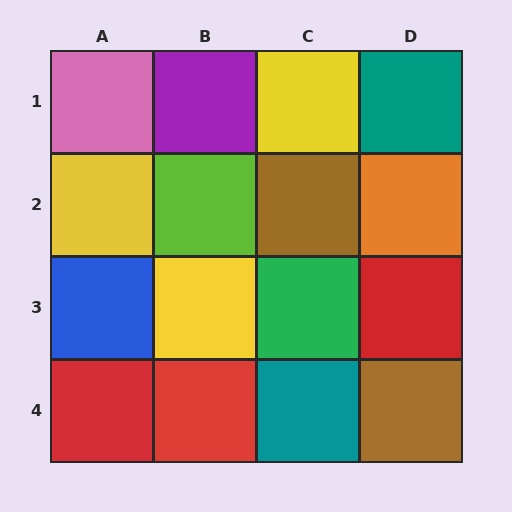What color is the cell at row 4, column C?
Teal.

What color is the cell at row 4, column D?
Brown.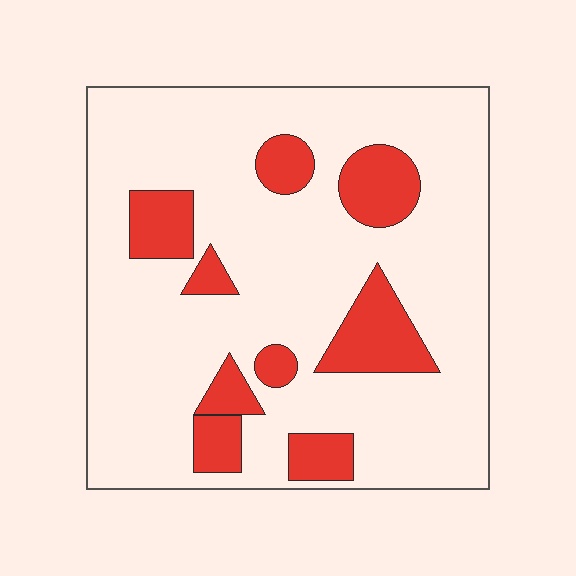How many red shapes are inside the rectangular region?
9.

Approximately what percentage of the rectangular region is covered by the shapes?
Approximately 20%.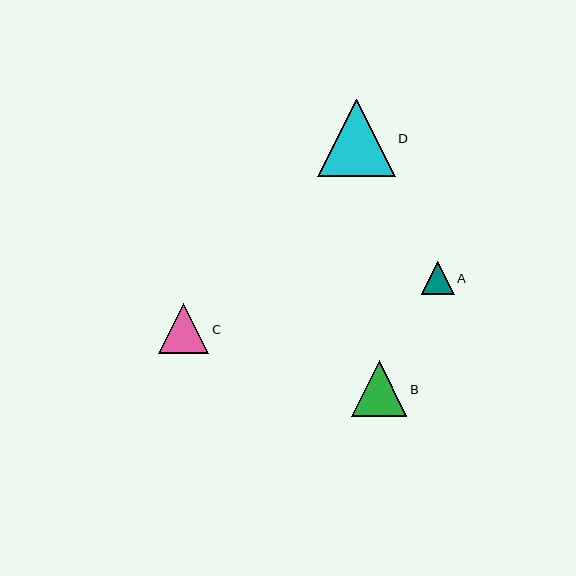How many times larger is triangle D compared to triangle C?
Triangle D is approximately 1.5 times the size of triangle C.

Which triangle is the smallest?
Triangle A is the smallest with a size of approximately 33 pixels.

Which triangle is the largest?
Triangle D is the largest with a size of approximately 77 pixels.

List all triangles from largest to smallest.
From largest to smallest: D, B, C, A.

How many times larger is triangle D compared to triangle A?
Triangle D is approximately 2.4 times the size of triangle A.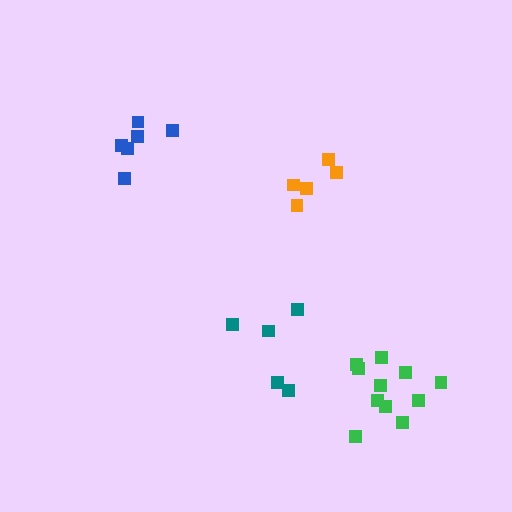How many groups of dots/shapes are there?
There are 4 groups.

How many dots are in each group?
Group 1: 5 dots, Group 2: 5 dots, Group 3: 11 dots, Group 4: 6 dots (27 total).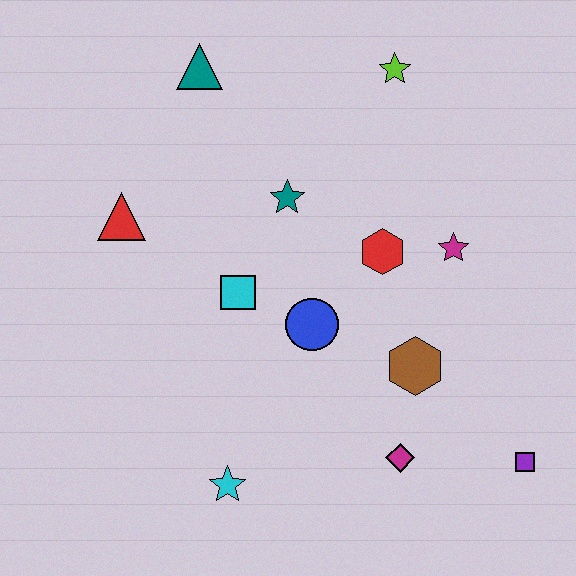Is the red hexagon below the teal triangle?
Yes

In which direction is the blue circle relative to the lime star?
The blue circle is below the lime star.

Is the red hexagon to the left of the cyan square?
No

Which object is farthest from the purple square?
The teal triangle is farthest from the purple square.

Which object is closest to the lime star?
The teal star is closest to the lime star.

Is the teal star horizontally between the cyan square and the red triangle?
No